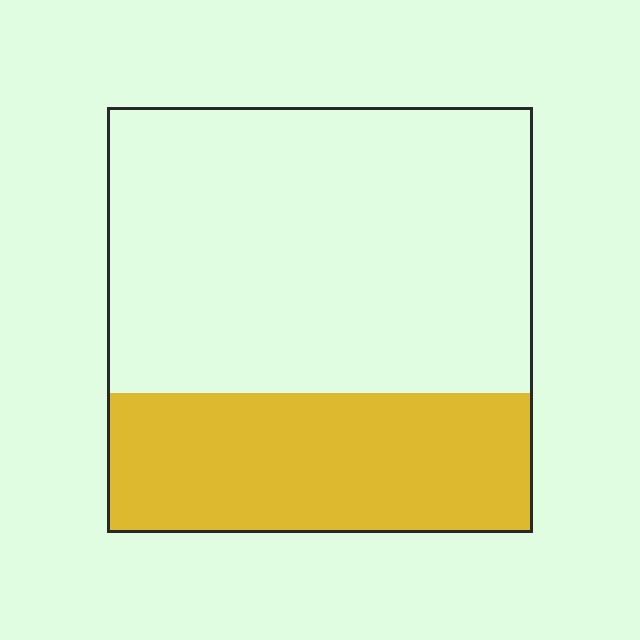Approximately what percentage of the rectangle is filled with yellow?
Approximately 35%.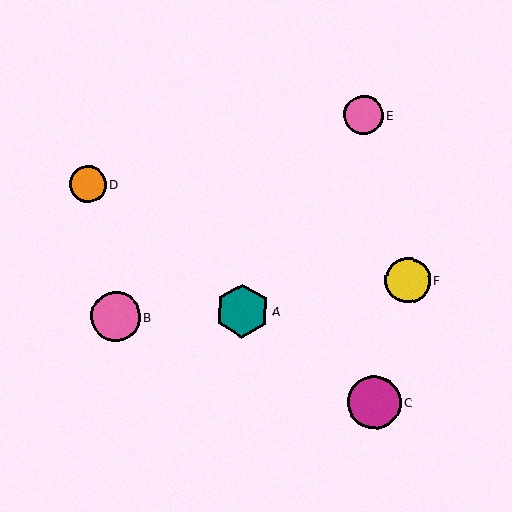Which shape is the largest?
The teal hexagon (labeled A) is the largest.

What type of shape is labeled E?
Shape E is a pink circle.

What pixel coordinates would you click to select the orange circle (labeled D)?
Click at (88, 184) to select the orange circle D.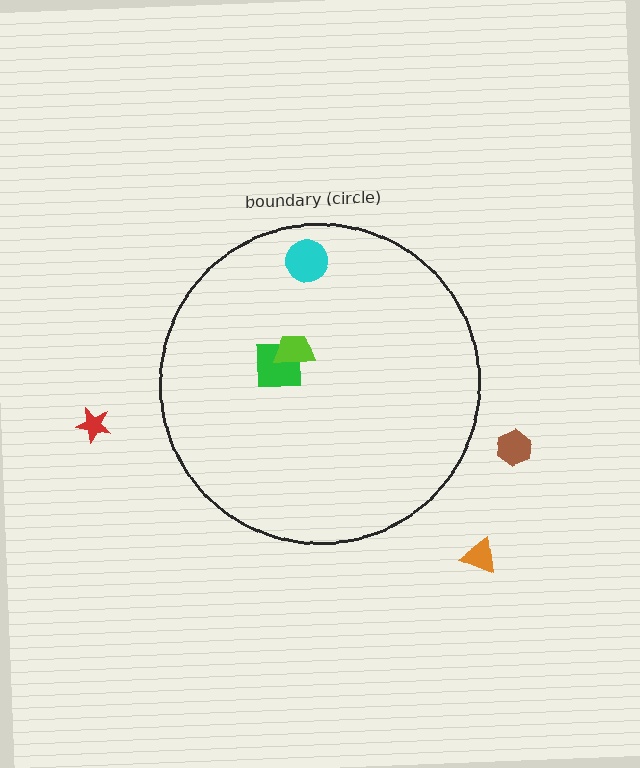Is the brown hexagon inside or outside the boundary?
Outside.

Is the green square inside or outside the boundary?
Inside.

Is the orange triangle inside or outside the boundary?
Outside.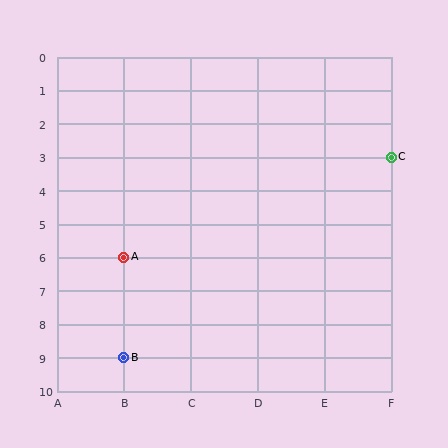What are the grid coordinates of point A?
Point A is at grid coordinates (B, 6).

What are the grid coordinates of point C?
Point C is at grid coordinates (F, 3).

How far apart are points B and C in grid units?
Points B and C are 4 columns and 6 rows apart (about 7.2 grid units diagonally).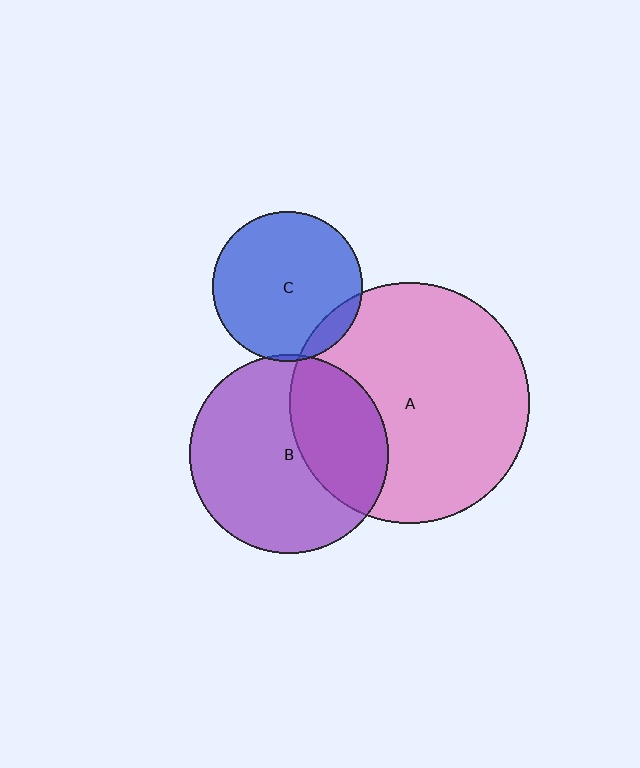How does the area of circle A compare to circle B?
Approximately 1.5 times.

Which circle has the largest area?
Circle A (pink).